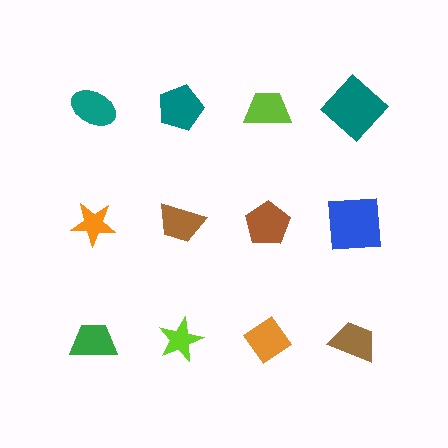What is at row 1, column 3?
A lime trapezoid.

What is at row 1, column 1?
A teal ellipse.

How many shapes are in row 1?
4 shapes.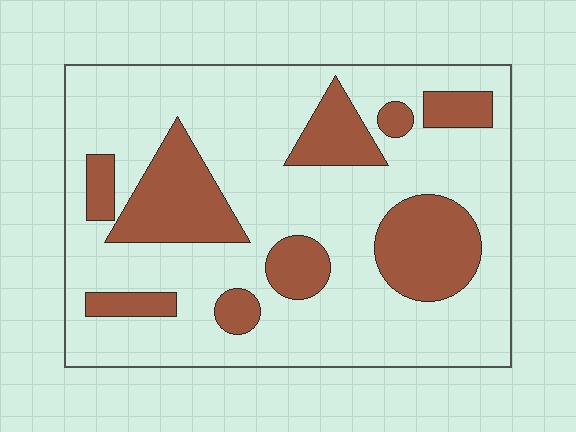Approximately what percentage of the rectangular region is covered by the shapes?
Approximately 25%.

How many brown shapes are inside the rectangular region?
9.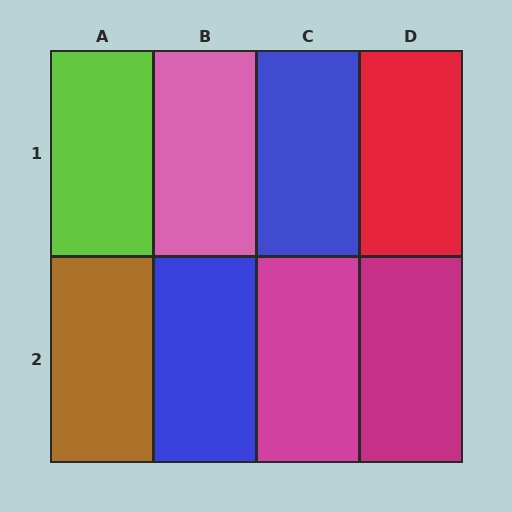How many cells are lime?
1 cell is lime.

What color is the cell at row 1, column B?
Pink.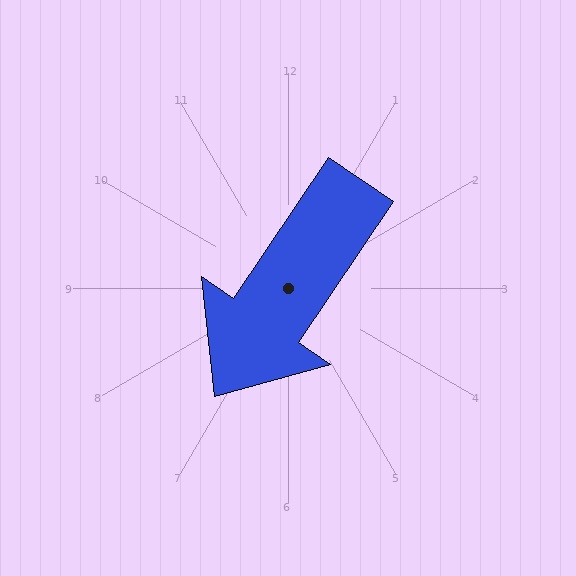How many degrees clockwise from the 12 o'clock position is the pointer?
Approximately 214 degrees.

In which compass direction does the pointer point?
Southwest.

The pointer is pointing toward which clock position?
Roughly 7 o'clock.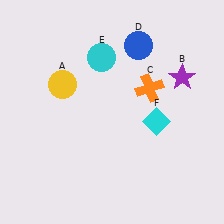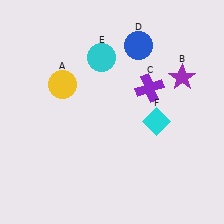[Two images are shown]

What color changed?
The cross (C) changed from orange in Image 1 to purple in Image 2.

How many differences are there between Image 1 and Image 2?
There is 1 difference between the two images.